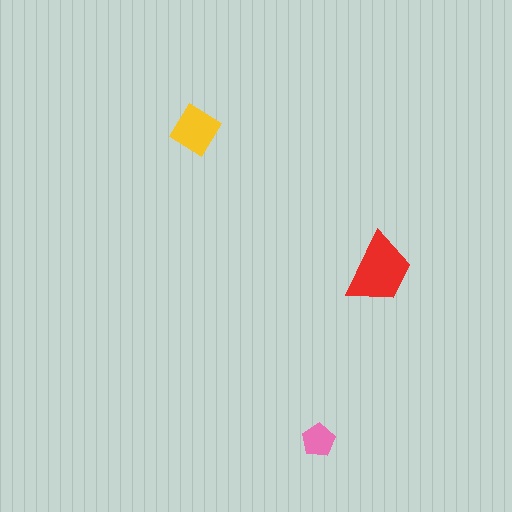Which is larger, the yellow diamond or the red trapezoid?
The red trapezoid.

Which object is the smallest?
The pink pentagon.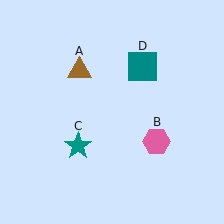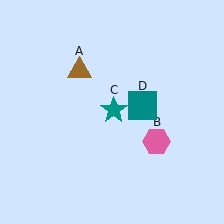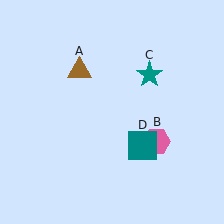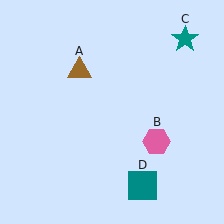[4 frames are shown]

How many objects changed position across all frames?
2 objects changed position: teal star (object C), teal square (object D).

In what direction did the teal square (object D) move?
The teal square (object D) moved down.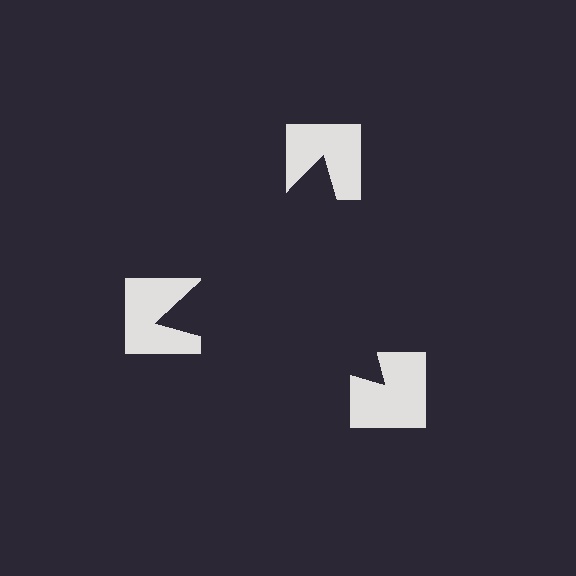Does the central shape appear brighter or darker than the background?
It typically appears slightly darker than the background, even though no actual brightness change is drawn.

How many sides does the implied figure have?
3 sides.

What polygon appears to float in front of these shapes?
An illusory triangle — its edges are inferred from the aligned wedge cuts in the notched squares, not physically drawn.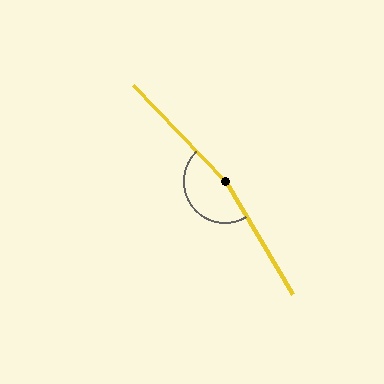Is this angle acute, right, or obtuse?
It is obtuse.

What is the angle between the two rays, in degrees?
Approximately 167 degrees.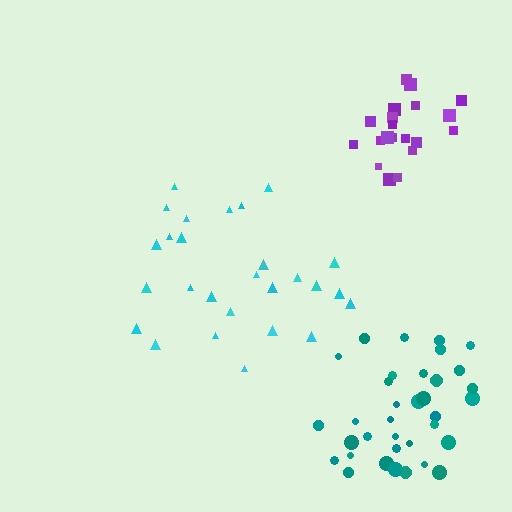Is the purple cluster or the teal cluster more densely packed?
Purple.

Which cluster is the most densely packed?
Purple.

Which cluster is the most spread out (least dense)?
Cyan.